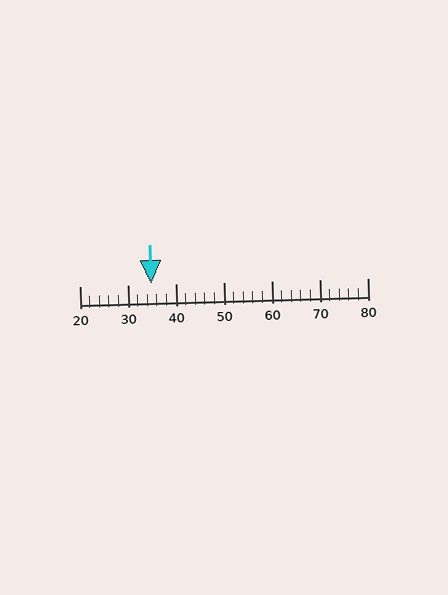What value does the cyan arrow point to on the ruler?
The cyan arrow points to approximately 35.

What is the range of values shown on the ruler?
The ruler shows values from 20 to 80.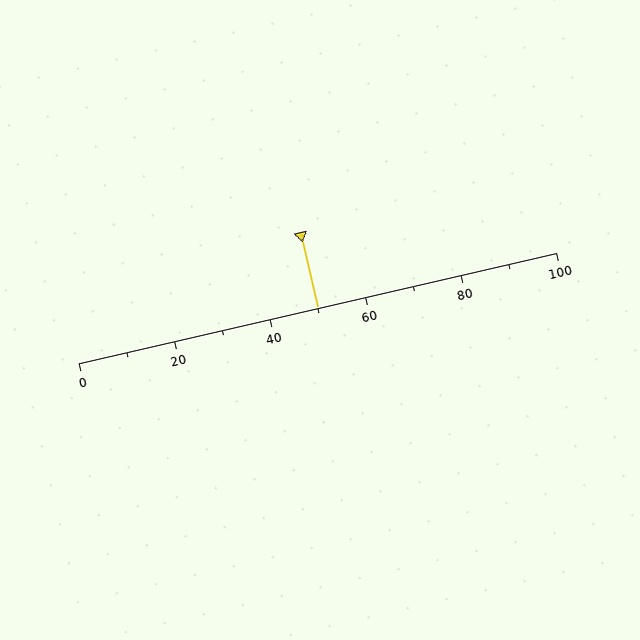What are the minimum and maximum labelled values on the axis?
The axis runs from 0 to 100.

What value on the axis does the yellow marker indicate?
The marker indicates approximately 50.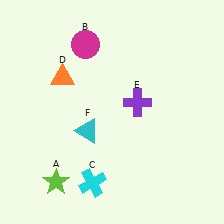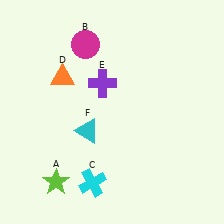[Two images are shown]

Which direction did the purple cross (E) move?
The purple cross (E) moved left.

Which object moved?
The purple cross (E) moved left.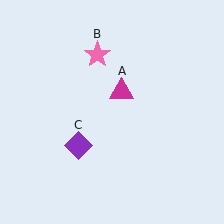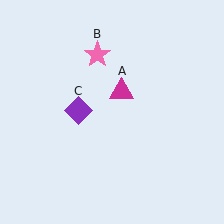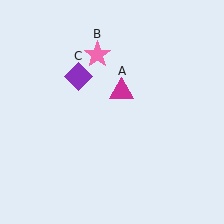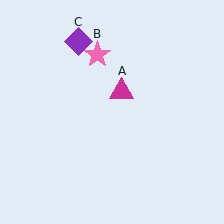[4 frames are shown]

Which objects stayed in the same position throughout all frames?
Magenta triangle (object A) and pink star (object B) remained stationary.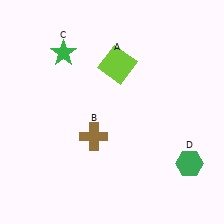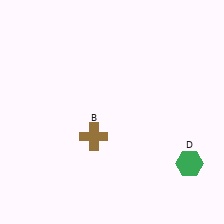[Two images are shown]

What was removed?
The lime square (A), the green star (C) were removed in Image 2.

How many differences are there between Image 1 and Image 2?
There are 2 differences between the two images.